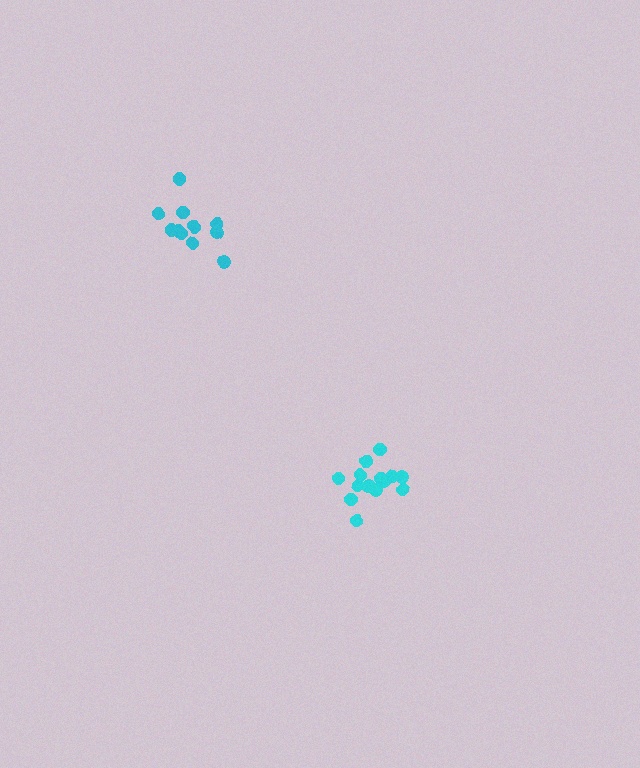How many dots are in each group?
Group 1: 14 dots, Group 2: 12 dots (26 total).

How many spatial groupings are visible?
There are 2 spatial groupings.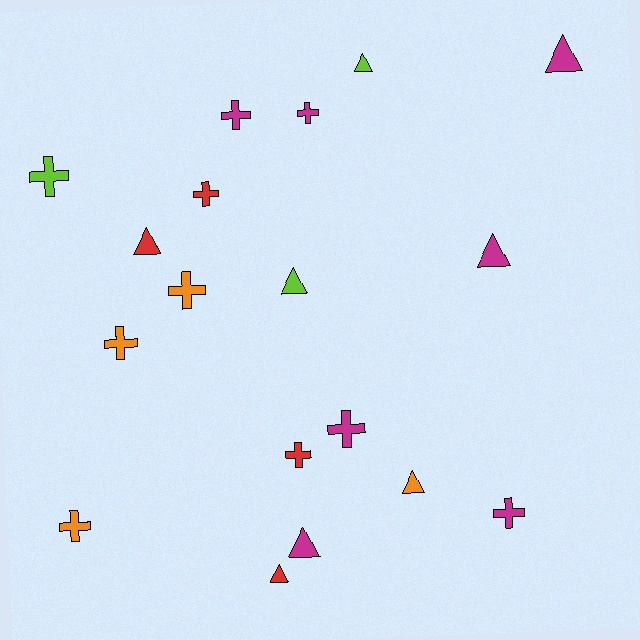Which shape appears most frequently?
Cross, with 10 objects.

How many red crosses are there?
There are 2 red crosses.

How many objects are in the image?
There are 18 objects.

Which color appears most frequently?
Magenta, with 7 objects.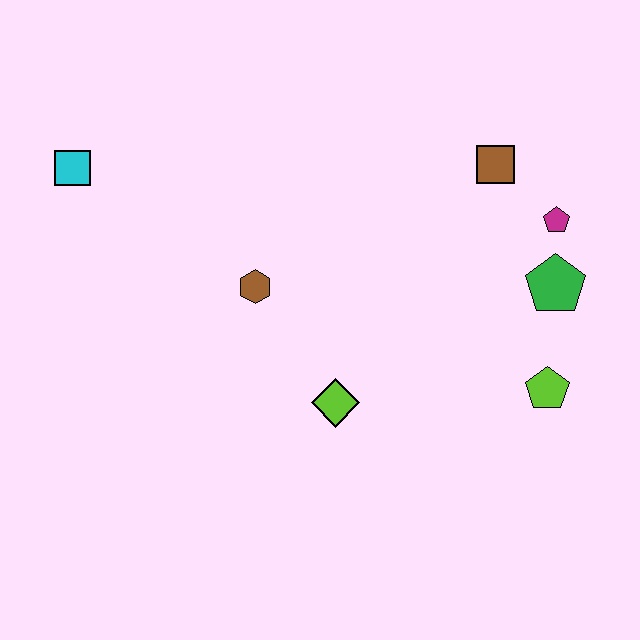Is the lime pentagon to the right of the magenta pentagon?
No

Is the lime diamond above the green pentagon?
No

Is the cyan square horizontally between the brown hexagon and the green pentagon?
No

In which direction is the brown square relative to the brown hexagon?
The brown square is to the right of the brown hexagon.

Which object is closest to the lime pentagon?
The green pentagon is closest to the lime pentagon.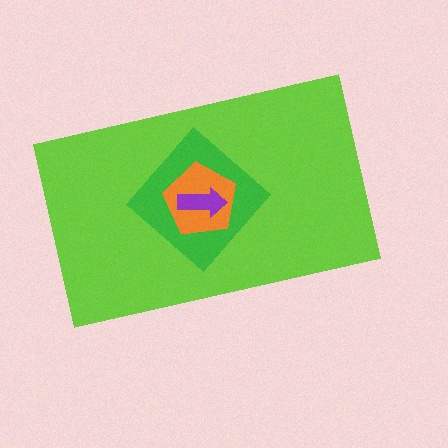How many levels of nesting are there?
4.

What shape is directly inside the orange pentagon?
The purple arrow.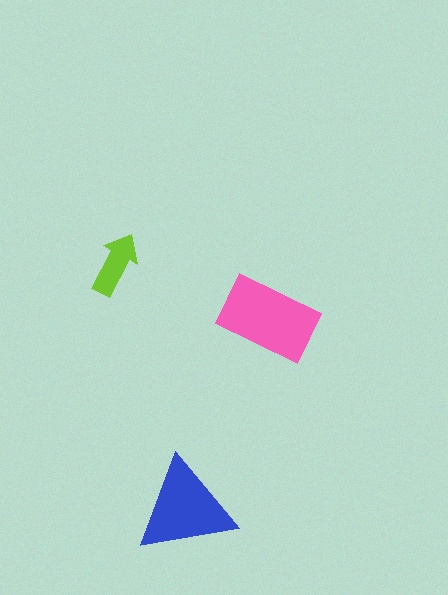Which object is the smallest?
The lime arrow.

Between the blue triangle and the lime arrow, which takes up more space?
The blue triangle.